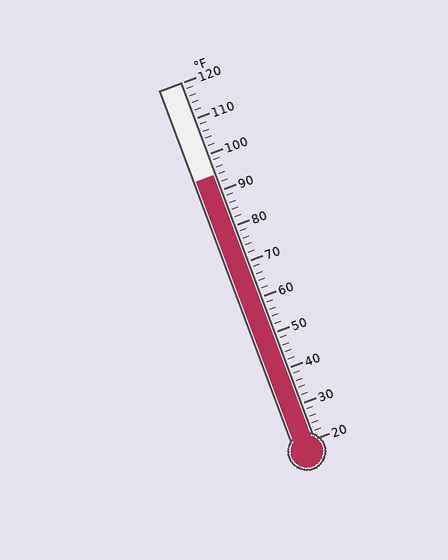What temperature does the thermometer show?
The thermometer shows approximately 94°F.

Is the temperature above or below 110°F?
The temperature is below 110°F.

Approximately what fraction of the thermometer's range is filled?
The thermometer is filled to approximately 75% of its range.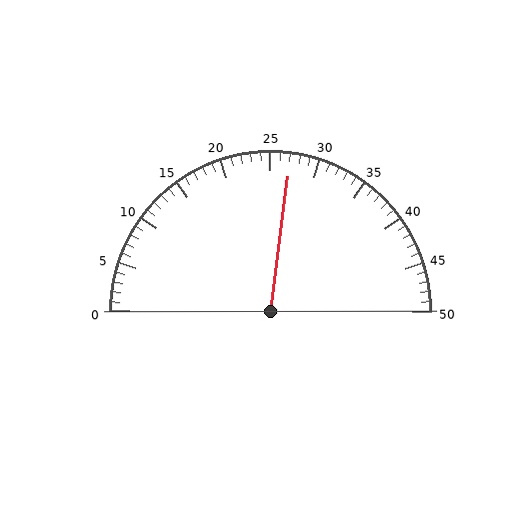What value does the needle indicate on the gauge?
The needle indicates approximately 27.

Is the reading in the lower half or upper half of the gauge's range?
The reading is in the upper half of the range (0 to 50).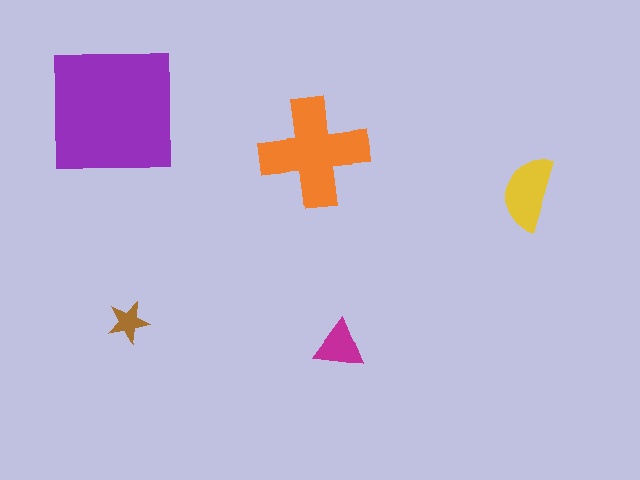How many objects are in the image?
There are 5 objects in the image.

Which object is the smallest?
The brown star.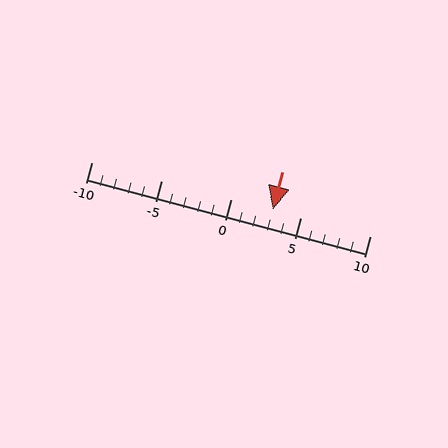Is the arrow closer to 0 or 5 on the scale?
The arrow is closer to 5.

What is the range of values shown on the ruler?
The ruler shows values from -10 to 10.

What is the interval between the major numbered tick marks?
The major tick marks are spaced 5 units apart.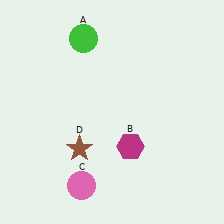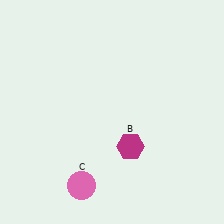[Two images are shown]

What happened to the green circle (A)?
The green circle (A) was removed in Image 2. It was in the top-left area of Image 1.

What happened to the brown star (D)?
The brown star (D) was removed in Image 2. It was in the bottom-left area of Image 1.